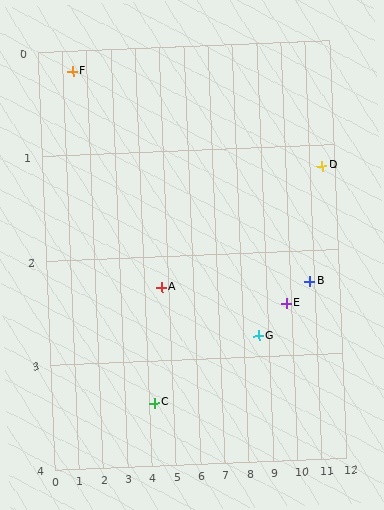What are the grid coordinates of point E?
Point E is at approximately (9.8, 2.5).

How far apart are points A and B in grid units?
Points A and B are about 6.1 grid units apart.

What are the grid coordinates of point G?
Point G is at approximately (8.6, 2.8).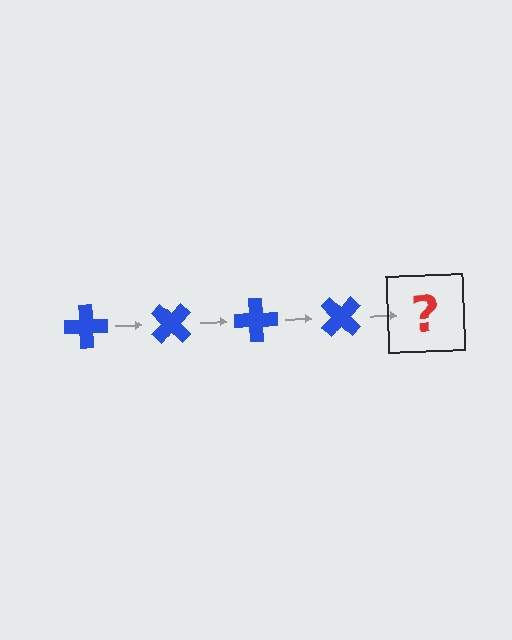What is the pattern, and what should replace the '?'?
The pattern is that the cross rotates 45 degrees each step. The '?' should be a blue cross rotated 180 degrees.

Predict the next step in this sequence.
The next step is a blue cross rotated 180 degrees.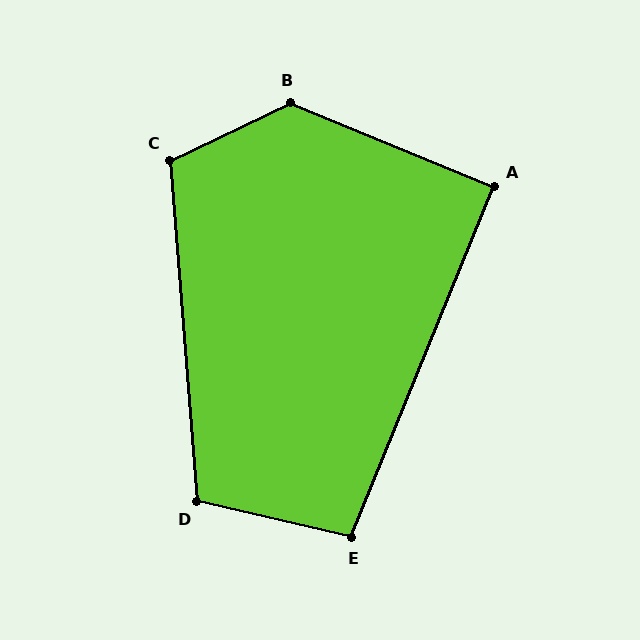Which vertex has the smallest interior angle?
A, at approximately 90 degrees.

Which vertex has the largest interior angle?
B, at approximately 132 degrees.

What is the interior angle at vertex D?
Approximately 108 degrees (obtuse).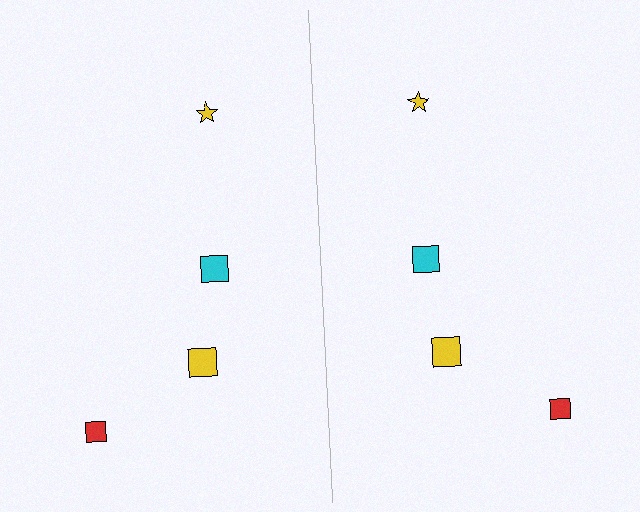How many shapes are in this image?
There are 8 shapes in this image.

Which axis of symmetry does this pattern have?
The pattern has a vertical axis of symmetry running through the center of the image.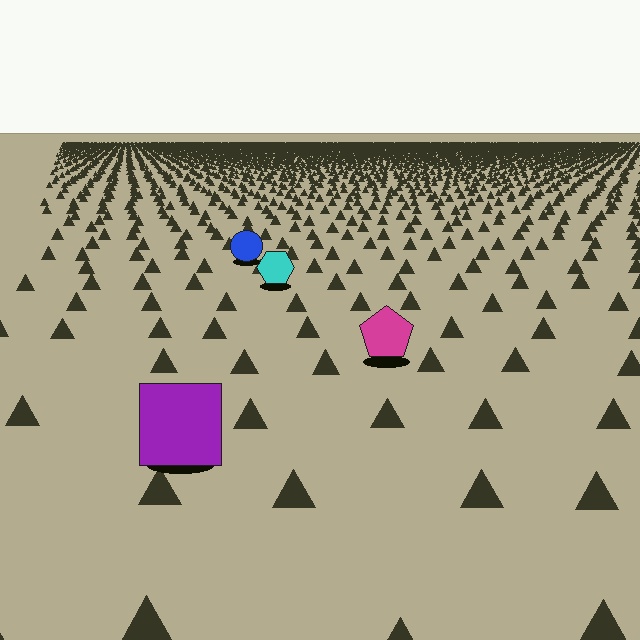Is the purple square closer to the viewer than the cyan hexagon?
Yes. The purple square is closer — you can tell from the texture gradient: the ground texture is coarser near it.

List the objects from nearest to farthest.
From nearest to farthest: the purple square, the magenta pentagon, the cyan hexagon, the blue circle.